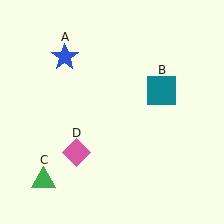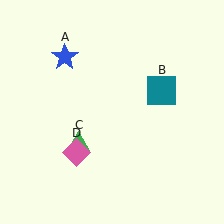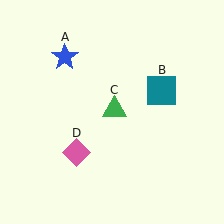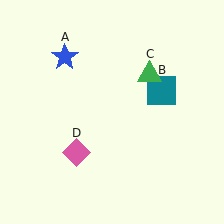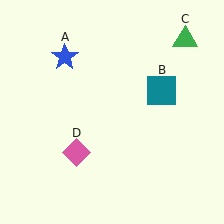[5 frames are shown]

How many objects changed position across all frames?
1 object changed position: green triangle (object C).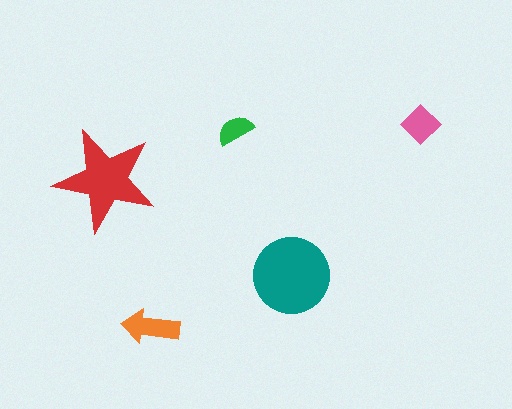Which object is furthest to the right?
The pink diamond is rightmost.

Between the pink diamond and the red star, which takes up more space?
The red star.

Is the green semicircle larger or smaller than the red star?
Smaller.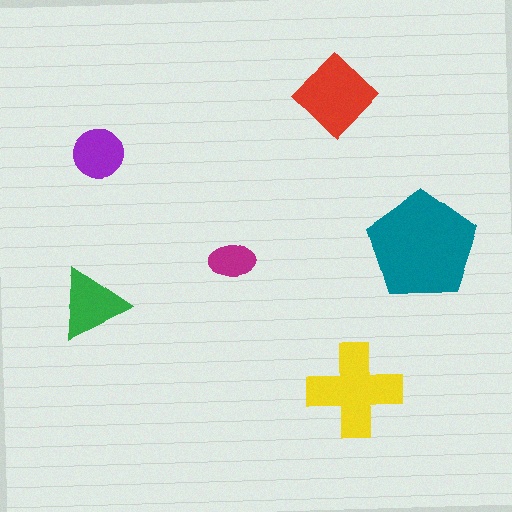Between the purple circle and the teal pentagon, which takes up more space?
The teal pentagon.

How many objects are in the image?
There are 6 objects in the image.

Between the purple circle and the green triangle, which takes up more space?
The green triangle.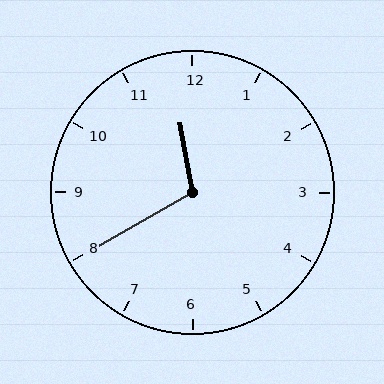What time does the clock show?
11:40.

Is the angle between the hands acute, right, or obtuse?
It is obtuse.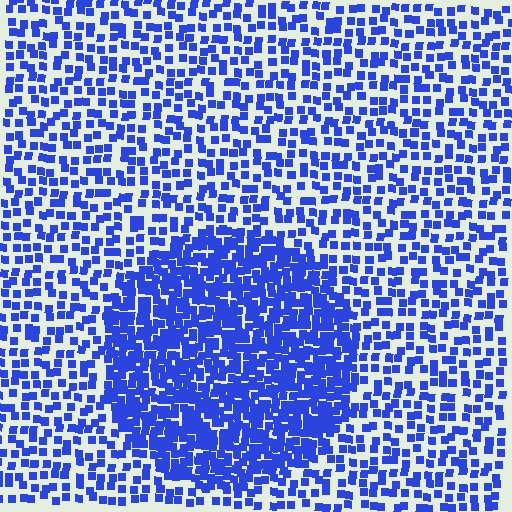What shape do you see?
I see a circle.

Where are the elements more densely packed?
The elements are more densely packed inside the circle boundary.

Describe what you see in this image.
The image contains small blue elements arranged at two different densities. A circle-shaped region is visible where the elements are more densely packed than the surrounding area.